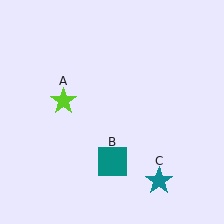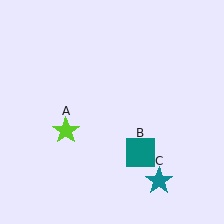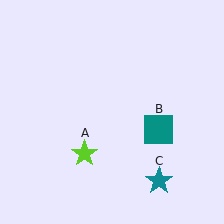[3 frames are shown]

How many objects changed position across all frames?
2 objects changed position: lime star (object A), teal square (object B).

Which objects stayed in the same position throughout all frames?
Teal star (object C) remained stationary.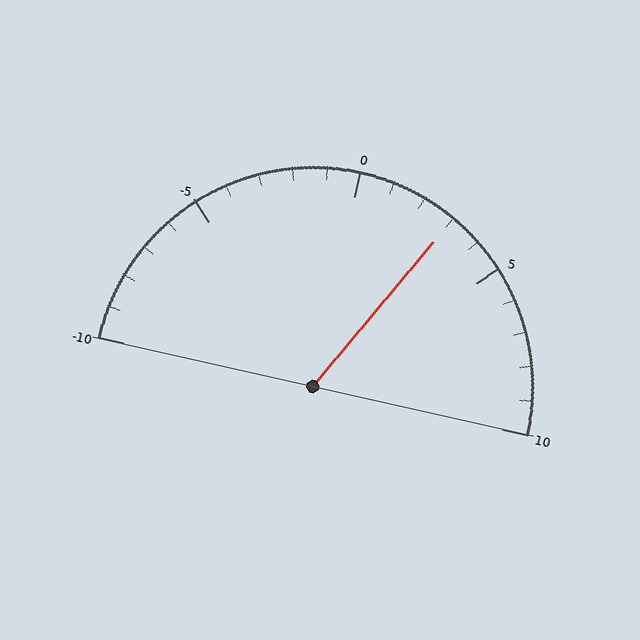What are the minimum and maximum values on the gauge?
The gauge ranges from -10 to 10.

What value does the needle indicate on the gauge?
The needle indicates approximately 3.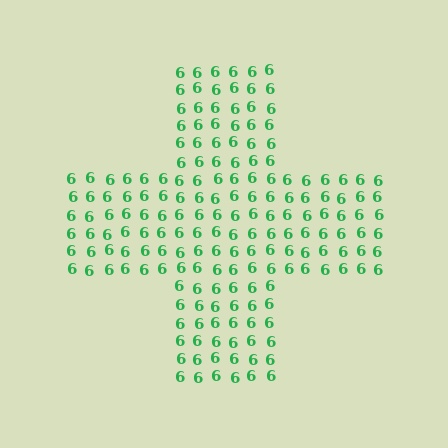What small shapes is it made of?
It is made of small digit 6's.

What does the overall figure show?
The overall figure shows a cross.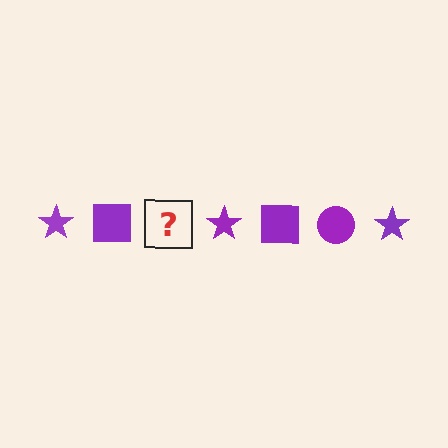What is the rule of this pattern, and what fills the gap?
The rule is that the pattern cycles through star, square, circle shapes in purple. The gap should be filled with a purple circle.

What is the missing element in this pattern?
The missing element is a purple circle.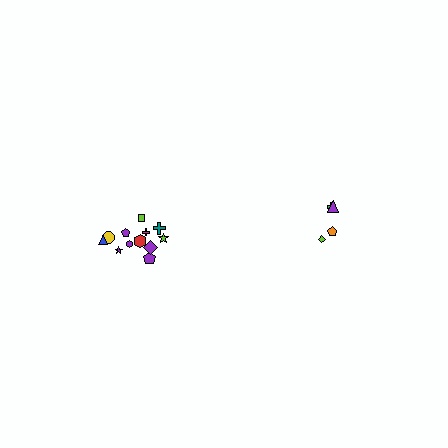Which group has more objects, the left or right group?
The left group.